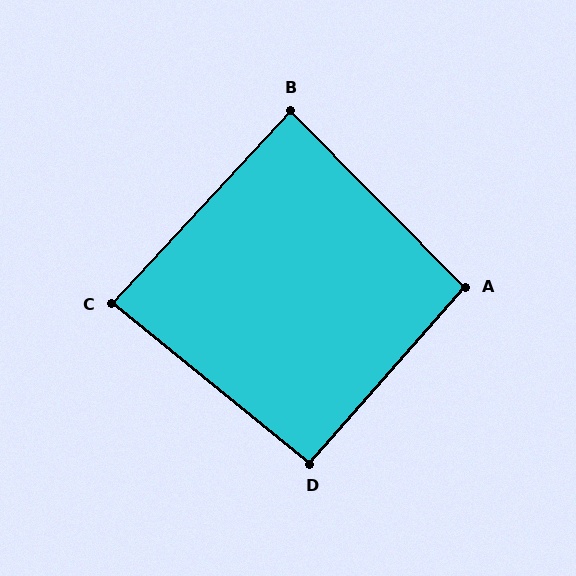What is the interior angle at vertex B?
Approximately 88 degrees (approximately right).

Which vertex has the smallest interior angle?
C, at approximately 86 degrees.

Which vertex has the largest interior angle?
A, at approximately 94 degrees.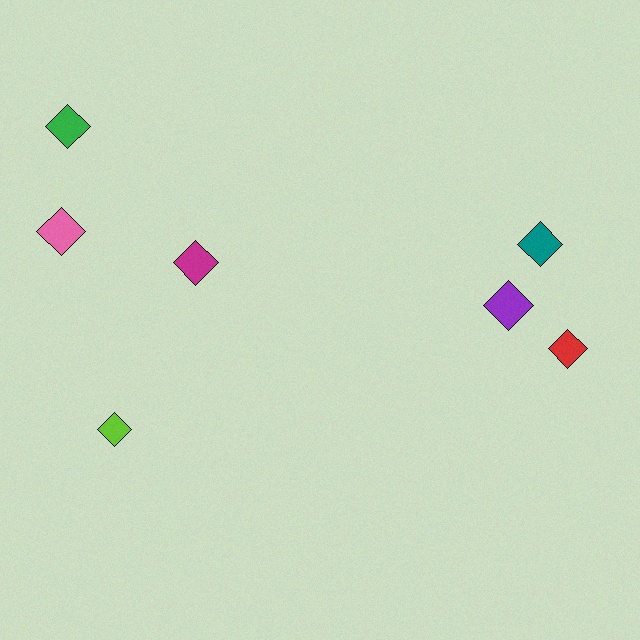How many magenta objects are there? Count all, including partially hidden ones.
There is 1 magenta object.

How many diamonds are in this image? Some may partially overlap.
There are 7 diamonds.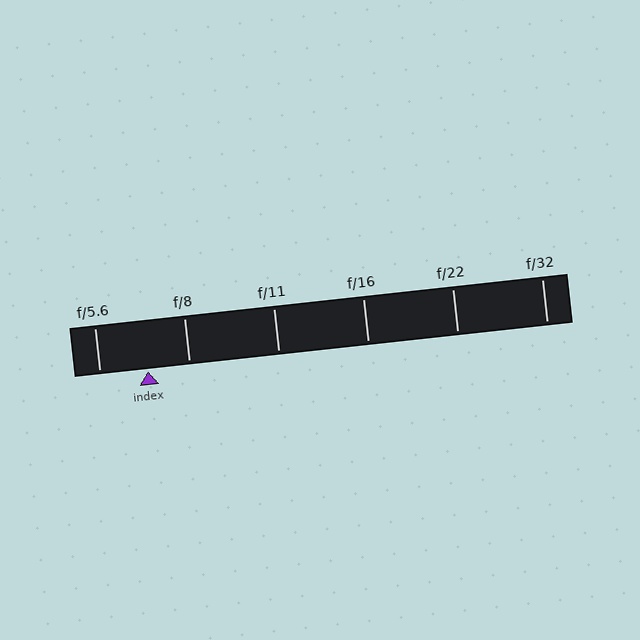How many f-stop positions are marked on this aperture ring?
There are 6 f-stop positions marked.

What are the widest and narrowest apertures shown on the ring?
The widest aperture shown is f/5.6 and the narrowest is f/32.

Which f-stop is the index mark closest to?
The index mark is closest to f/8.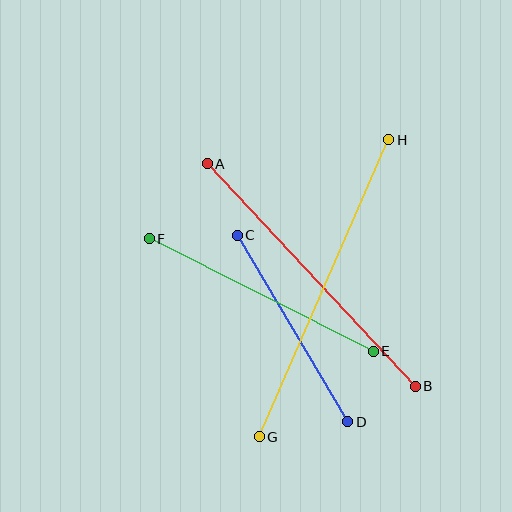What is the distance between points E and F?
The distance is approximately 251 pixels.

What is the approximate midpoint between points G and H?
The midpoint is at approximately (324, 288) pixels.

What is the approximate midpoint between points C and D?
The midpoint is at approximately (293, 329) pixels.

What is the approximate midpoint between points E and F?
The midpoint is at approximately (261, 295) pixels.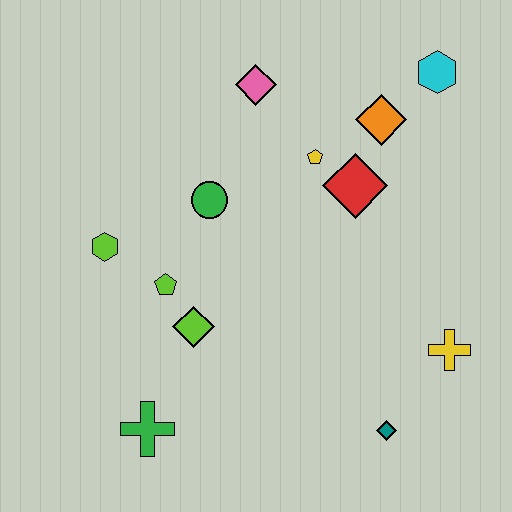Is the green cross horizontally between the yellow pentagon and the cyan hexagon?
No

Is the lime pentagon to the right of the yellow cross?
No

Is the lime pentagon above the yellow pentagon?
No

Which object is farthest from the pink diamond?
The teal diamond is farthest from the pink diamond.